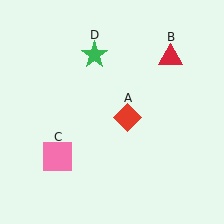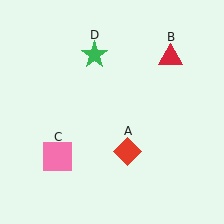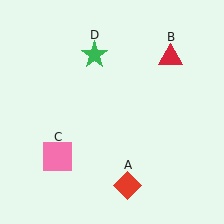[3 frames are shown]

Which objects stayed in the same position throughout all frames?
Red triangle (object B) and pink square (object C) and green star (object D) remained stationary.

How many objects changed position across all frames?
1 object changed position: red diamond (object A).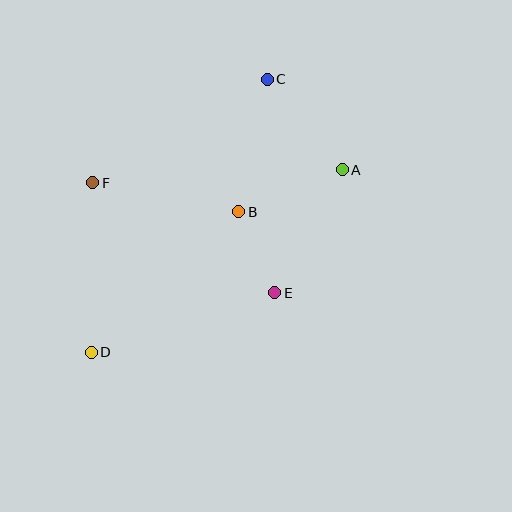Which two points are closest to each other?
Points B and E are closest to each other.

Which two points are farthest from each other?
Points C and D are farthest from each other.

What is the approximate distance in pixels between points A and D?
The distance between A and D is approximately 310 pixels.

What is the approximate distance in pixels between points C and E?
The distance between C and E is approximately 214 pixels.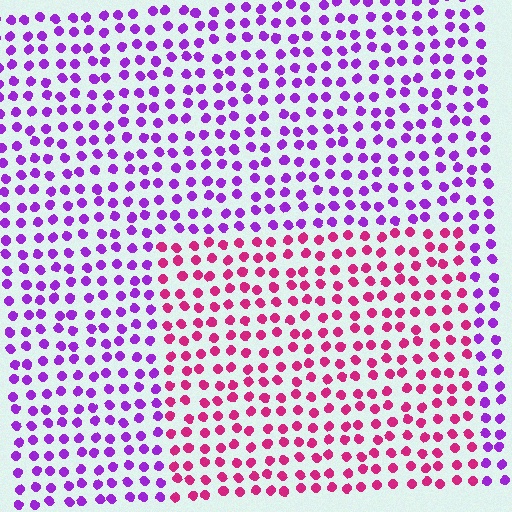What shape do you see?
I see a rectangle.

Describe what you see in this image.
The image is filled with small purple elements in a uniform arrangement. A rectangle-shaped region is visible where the elements are tinted to a slightly different hue, forming a subtle color boundary.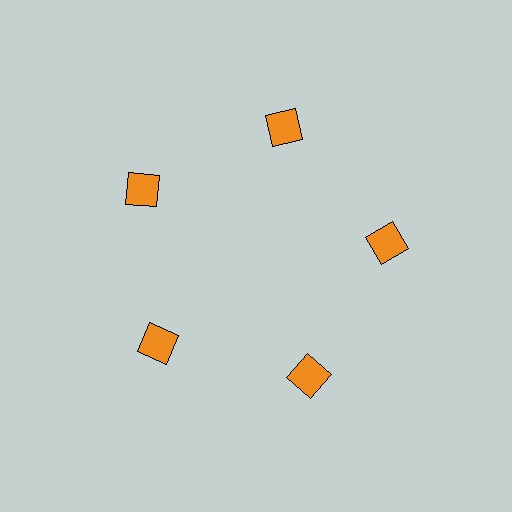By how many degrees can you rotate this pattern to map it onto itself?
The pattern maps onto itself every 72 degrees of rotation.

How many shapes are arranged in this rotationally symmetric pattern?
There are 5 shapes, arranged in 5 groups of 1.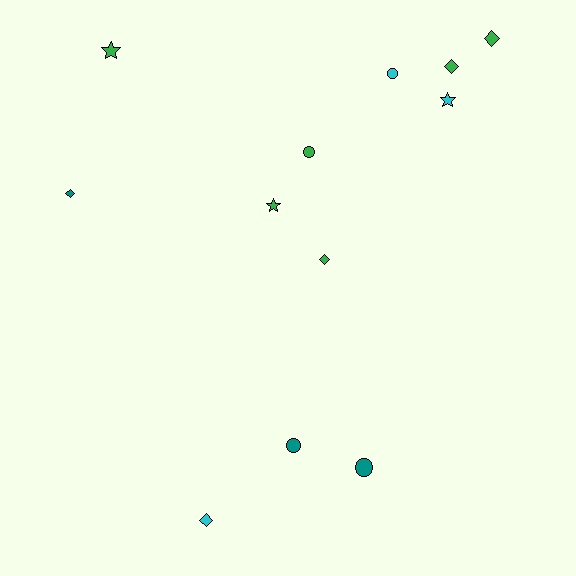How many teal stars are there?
There are no teal stars.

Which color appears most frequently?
Green, with 6 objects.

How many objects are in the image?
There are 12 objects.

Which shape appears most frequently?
Diamond, with 5 objects.